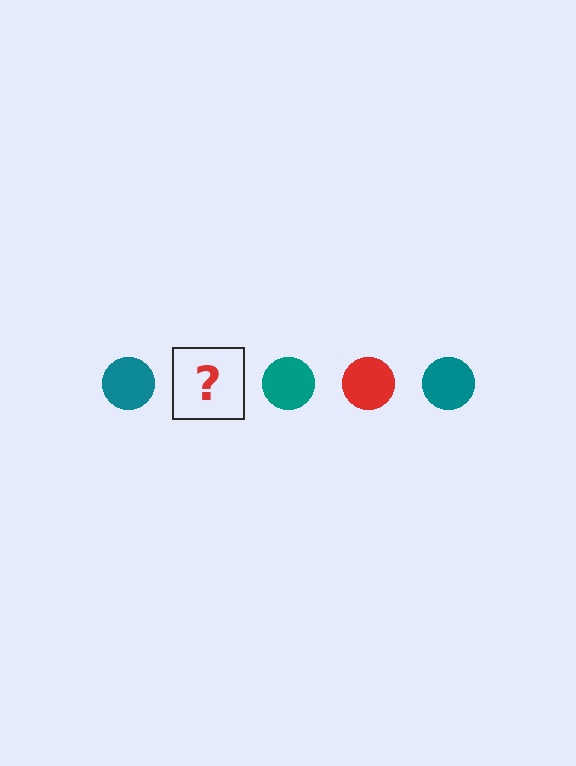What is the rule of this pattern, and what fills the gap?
The rule is that the pattern cycles through teal, red circles. The gap should be filled with a red circle.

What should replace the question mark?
The question mark should be replaced with a red circle.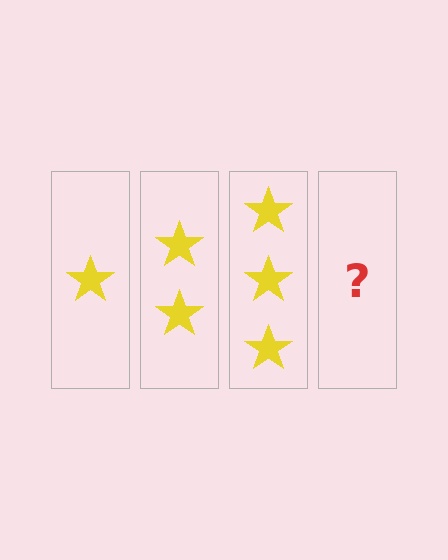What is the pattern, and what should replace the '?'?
The pattern is that each step adds one more star. The '?' should be 4 stars.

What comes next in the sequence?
The next element should be 4 stars.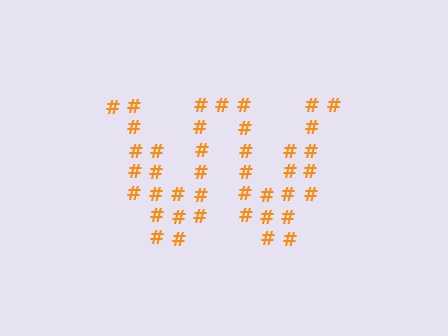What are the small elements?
The small elements are hash symbols.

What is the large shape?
The large shape is the letter W.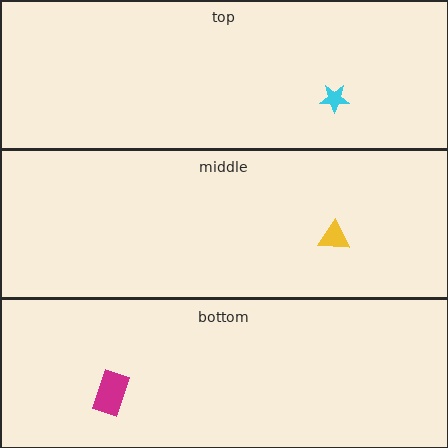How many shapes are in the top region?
1.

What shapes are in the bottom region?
The magenta rectangle.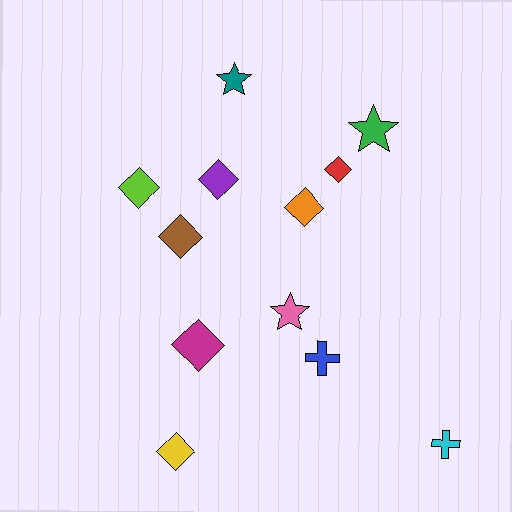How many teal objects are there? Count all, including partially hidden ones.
There is 1 teal object.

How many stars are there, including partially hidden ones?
There are 3 stars.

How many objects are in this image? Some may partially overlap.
There are 12 objects.